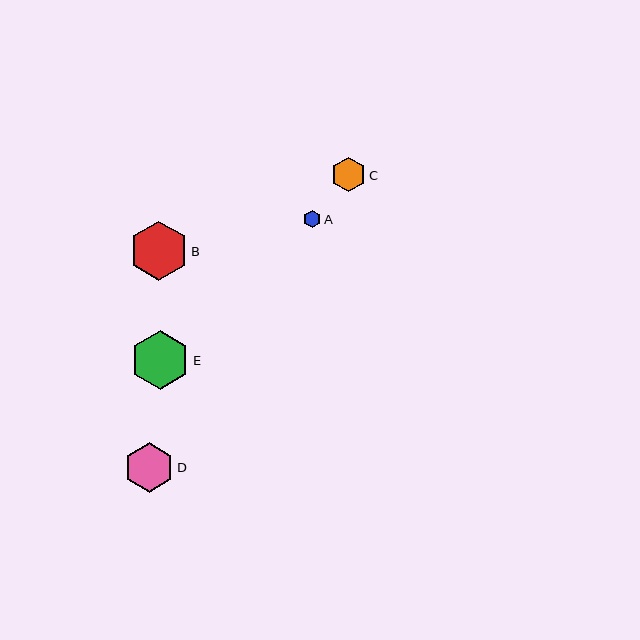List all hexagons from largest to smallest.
From largest to smallest: E, B, D, C, A.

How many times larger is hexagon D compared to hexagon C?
Hexagon D is approximately 1.4 times the size of hexagon C.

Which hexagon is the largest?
Hexagon E is the largest with a size of approximately 59 pixels.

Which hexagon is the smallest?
Hexagon A is the smallest with a size of approximately 18 pixels.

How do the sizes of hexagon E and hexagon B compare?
Hexagon E and hexagon B are approximately the same size.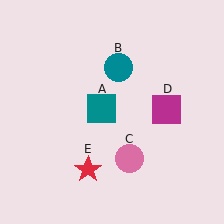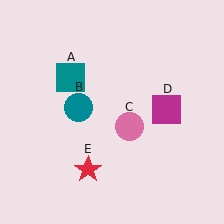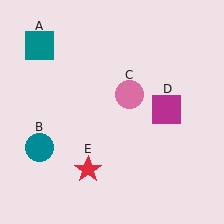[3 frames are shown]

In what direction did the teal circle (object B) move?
The teal circle (object B) moved down and to the left.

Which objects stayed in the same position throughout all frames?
Magenta square (object D) and red star (object E) remained stationary.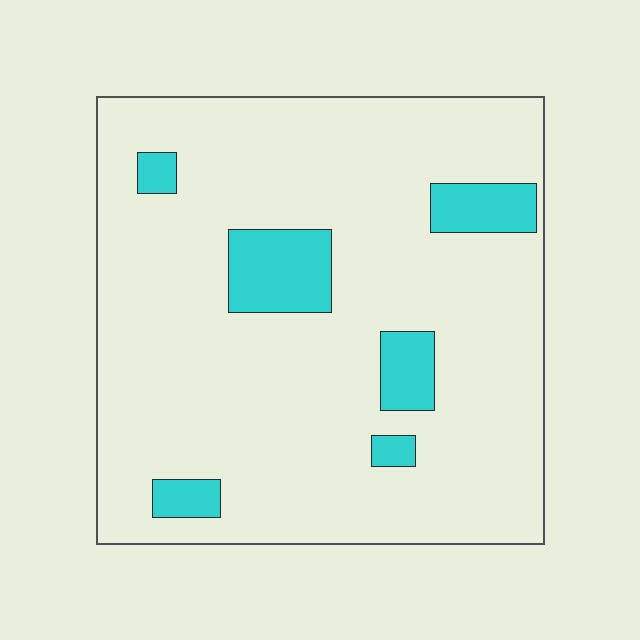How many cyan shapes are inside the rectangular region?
6.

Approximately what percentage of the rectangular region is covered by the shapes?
Approximately 10%.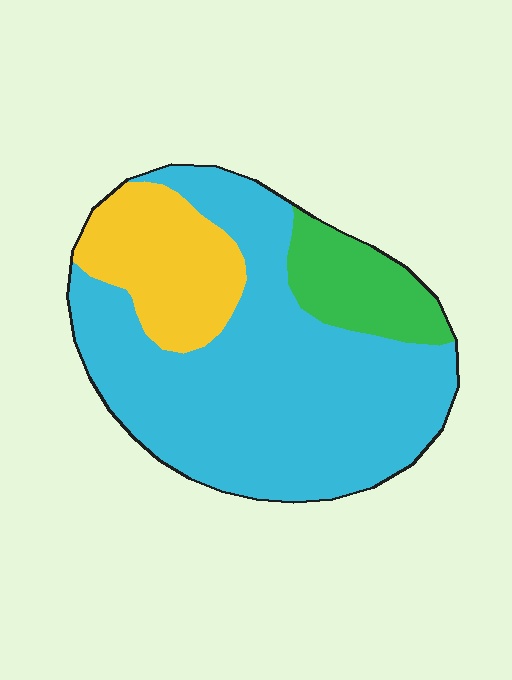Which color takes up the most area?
Cyan, at roughly 65%.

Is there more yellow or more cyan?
Cyan.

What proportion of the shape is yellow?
Yellow takes up between a sixth and a third of the shape.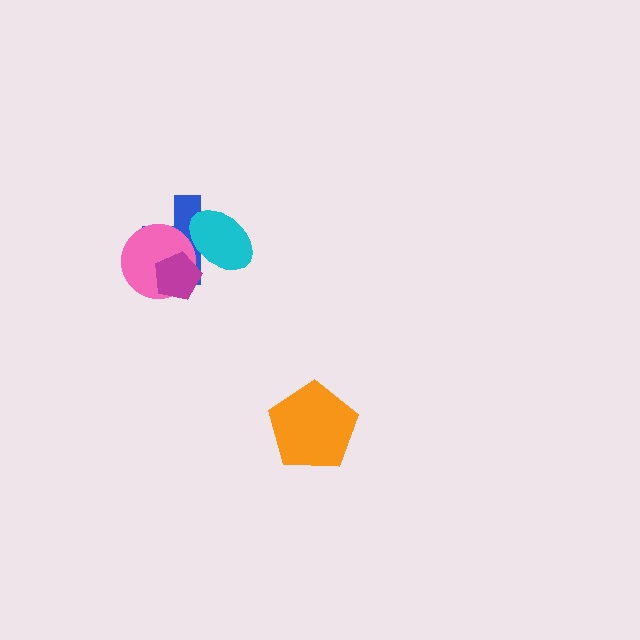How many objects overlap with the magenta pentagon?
2 objects overlap with the magenta pentagon.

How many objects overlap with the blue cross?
3 objects overlap with the blue cross.